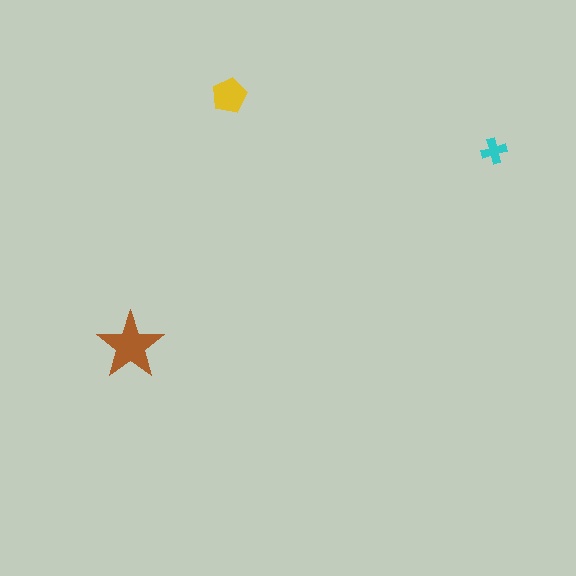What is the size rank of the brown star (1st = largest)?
1st.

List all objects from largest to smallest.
The brown star, the yellow pentagon, the cyan cross.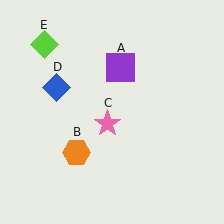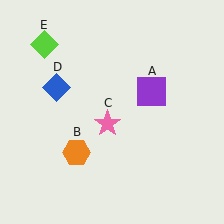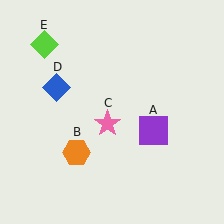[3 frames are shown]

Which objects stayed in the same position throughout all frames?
Orange hexagon (object B) and pink star (object C) and blue diamond (object D) and lime diamond (object E) remained stationary.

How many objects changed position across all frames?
1 object changed position: purple square (object A).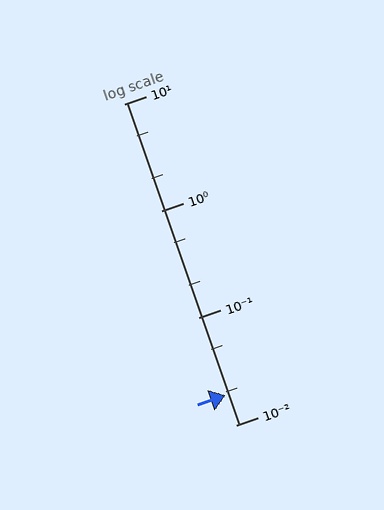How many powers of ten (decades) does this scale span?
The scale spans 3 decades, from 0.01 to 10.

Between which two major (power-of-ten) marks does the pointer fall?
The pointer is between 0.01 and 0.1.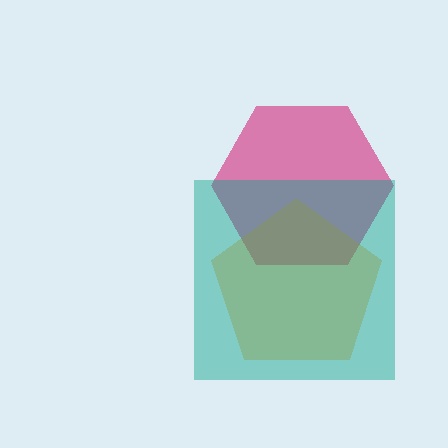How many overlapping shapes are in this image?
There are 3 overlapping shapes in the image.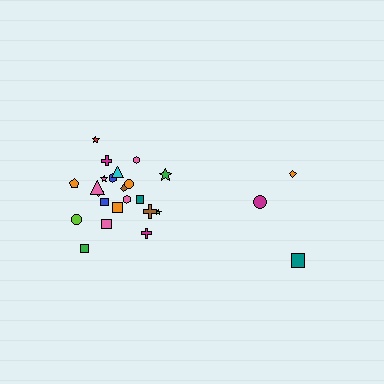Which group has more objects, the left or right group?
The left group.